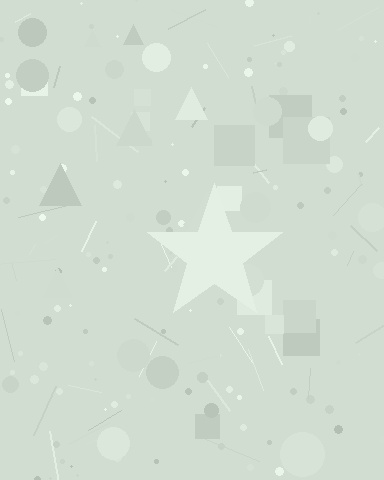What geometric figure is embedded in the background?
A star is embedded in the background.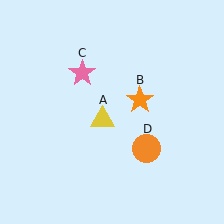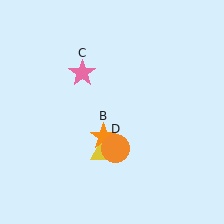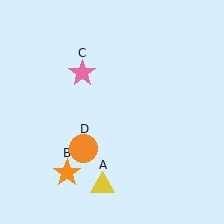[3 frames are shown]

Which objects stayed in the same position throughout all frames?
Pink star (object C) remained stationary.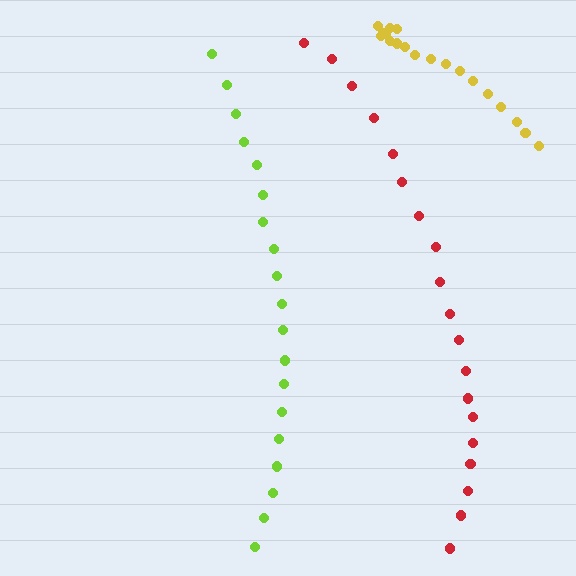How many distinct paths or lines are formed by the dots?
There are 3 distinct paths.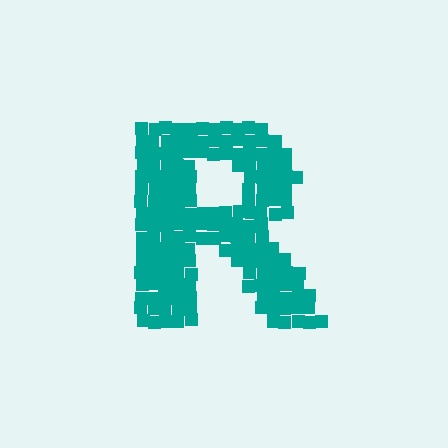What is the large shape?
The large shape is the letter R.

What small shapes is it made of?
It is made of small squares.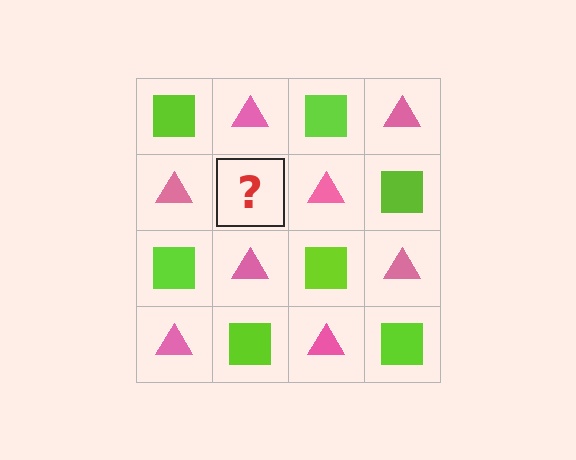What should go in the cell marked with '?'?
The missing cell should contain a lime square.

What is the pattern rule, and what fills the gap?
The rule is that it alternates lime square and pink triangle in a checkerboard pattern. The gap should be filled with a lime square.